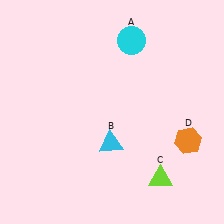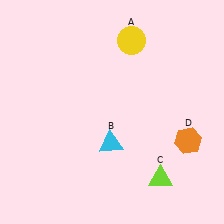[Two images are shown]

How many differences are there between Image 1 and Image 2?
There is 1 difference between the two images.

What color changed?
The circle (A) changed from cyan in Image 1 to yellow in Image 2.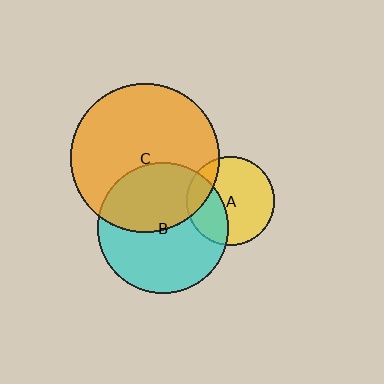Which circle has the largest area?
Circle C (orange).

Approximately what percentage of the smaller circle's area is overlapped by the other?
Approximately 20%.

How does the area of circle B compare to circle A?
Approximately 2.2 times.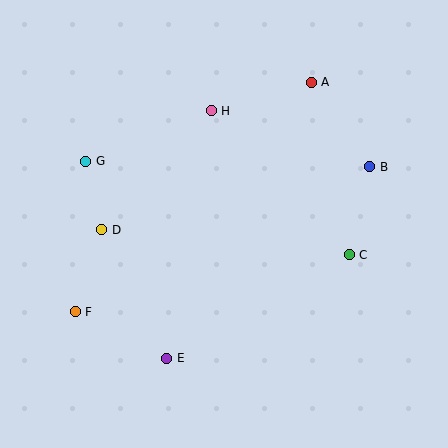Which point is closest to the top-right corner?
Point A is closest to the top-right corner.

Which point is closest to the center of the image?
Point H at (211, 111) is closest to the center.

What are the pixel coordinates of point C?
Point C is at (349, 255).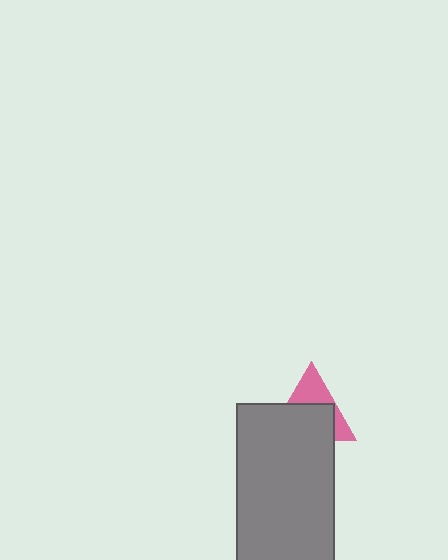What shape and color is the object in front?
The object in front is a gray rectangle.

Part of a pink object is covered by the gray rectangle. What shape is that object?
It is a triangle.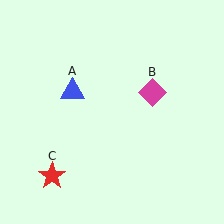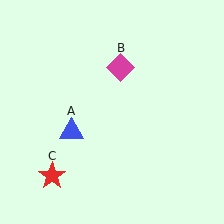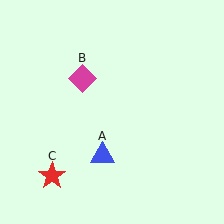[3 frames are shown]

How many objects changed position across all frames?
2 objects changed position: blue triangle (object A), magenta diamond (object B).